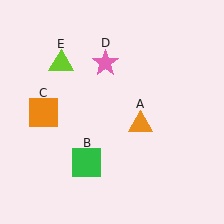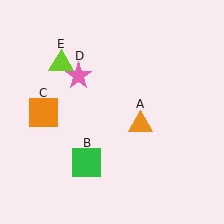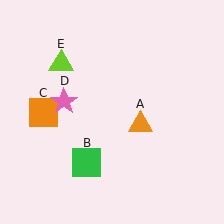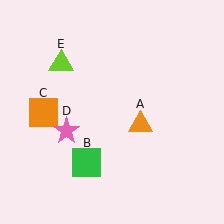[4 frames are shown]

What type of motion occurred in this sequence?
The pink star (object D) rotated counterclockwise around the center of the scene.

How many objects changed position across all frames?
1 object changed position: pink star (object D).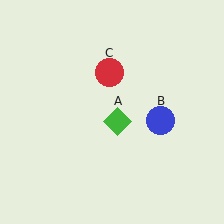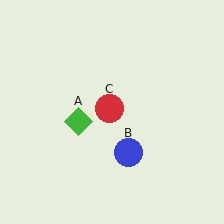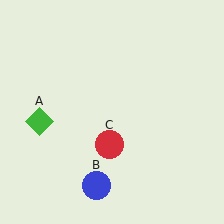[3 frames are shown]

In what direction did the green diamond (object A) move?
The green diamond (object A) moved left.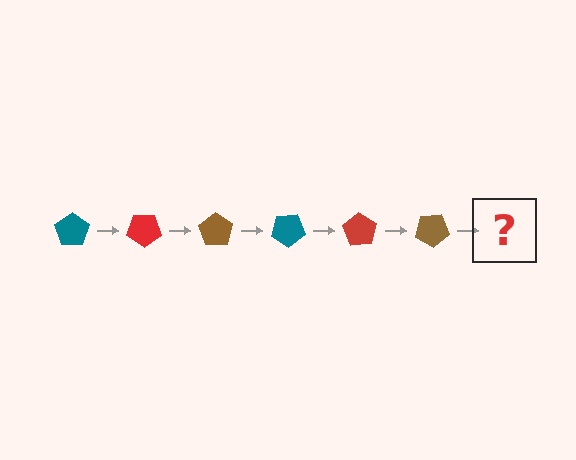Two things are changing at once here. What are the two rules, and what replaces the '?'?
The two rules are that it rotates 35 degrees each step and the color cycles through teal, red, and brown. The '?' should be a teal pentagon, rotated 210 degrees from the start.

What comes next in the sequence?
The next element should be a teal pentagon, rotated 210 degrees from the start.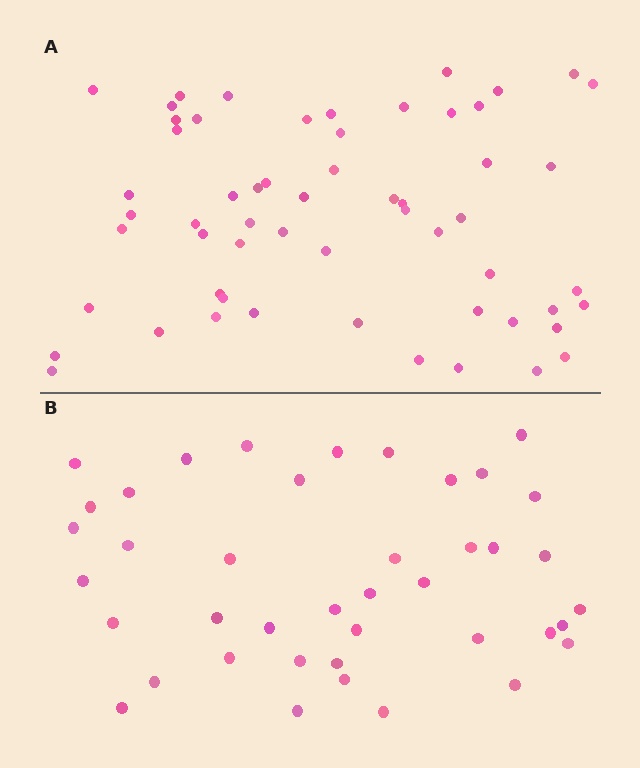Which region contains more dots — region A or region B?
Region A (the top region) has more dots.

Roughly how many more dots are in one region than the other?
Region A has approximately 15 more dots than region B.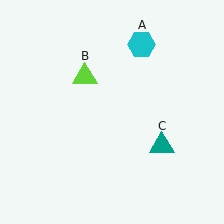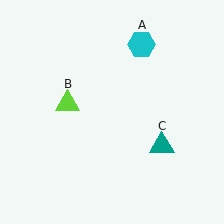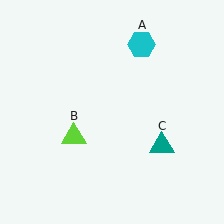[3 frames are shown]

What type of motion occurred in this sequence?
The lime triangle (object B) rotated counterclockwise around the center of the scene.